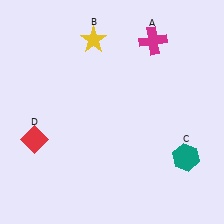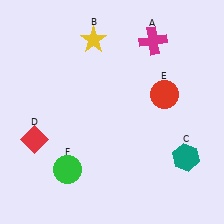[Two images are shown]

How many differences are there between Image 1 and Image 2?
There are 2 differences between the two images.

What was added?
A red circle (E), a green circle (F) were added in Image 2.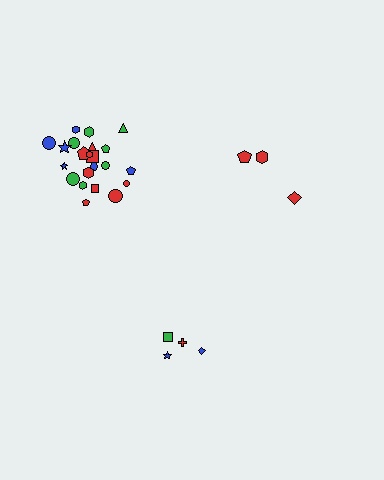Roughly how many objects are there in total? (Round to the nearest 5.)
Roughly 30 objects in total.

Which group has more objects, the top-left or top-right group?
The top-left group.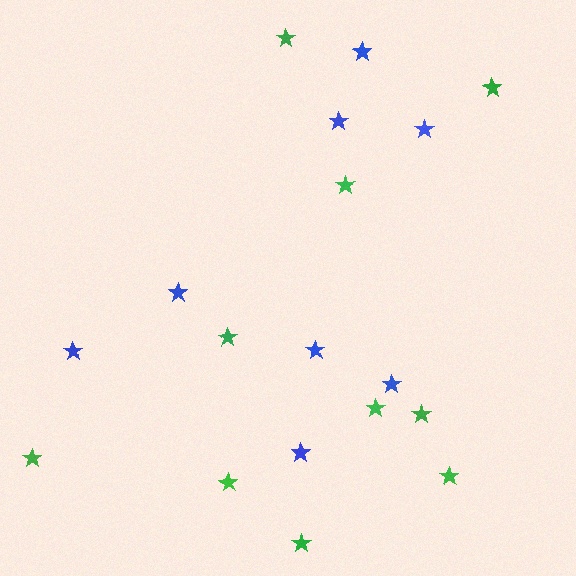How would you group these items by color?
There are 2 groups: one group of green stars (10) and one group of blue stars (8).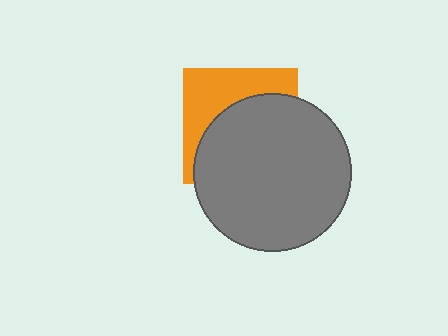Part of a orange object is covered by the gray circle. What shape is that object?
It is a square.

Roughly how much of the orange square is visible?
A small part of it is visible (roughly 39%).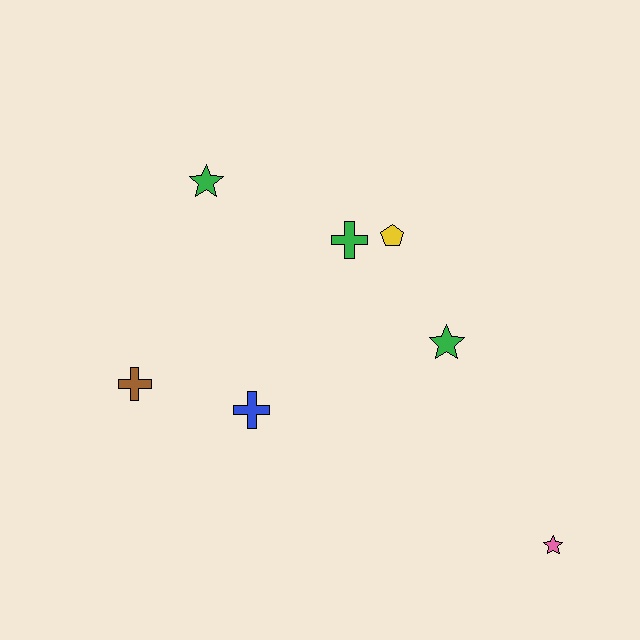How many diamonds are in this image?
There are no diamonds.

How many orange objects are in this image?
There are no orange objects.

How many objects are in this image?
There are 7 objects.